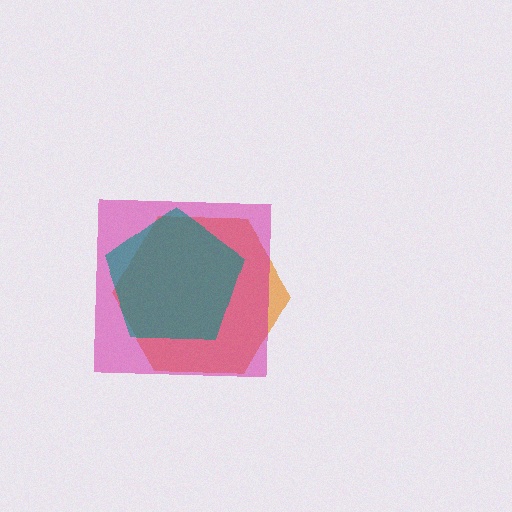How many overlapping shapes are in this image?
There are 3 overlapping shapes in the image.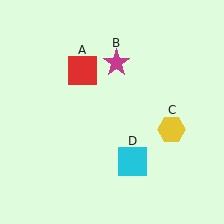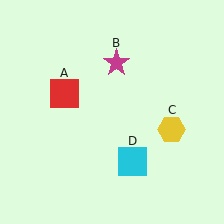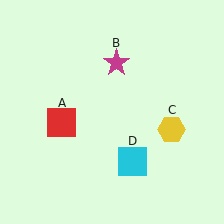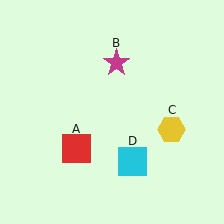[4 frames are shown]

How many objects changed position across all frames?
1 object changed position: red square (object A).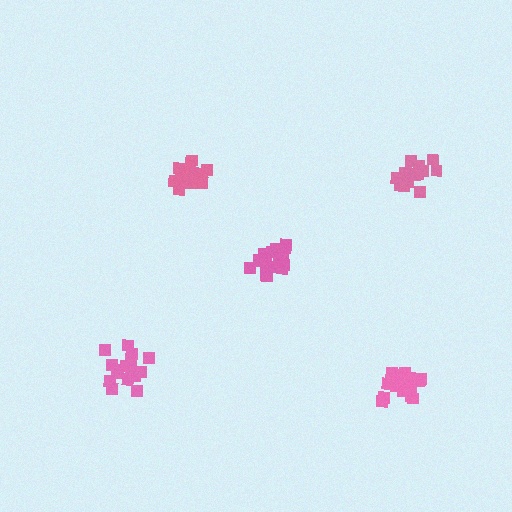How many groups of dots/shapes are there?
There are 5 groups.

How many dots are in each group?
Group 1: 17 dots, Group 2: 17 dots, Group 3: 14 dots, Group 4: 18 dots, Group 5: 17 dots (83 total).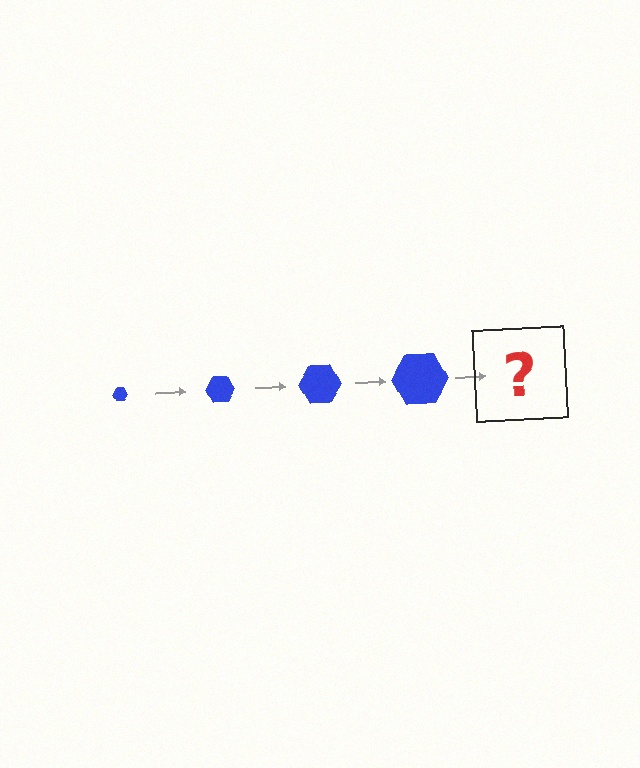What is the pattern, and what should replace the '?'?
The pattern is that the hexagon gets progressively larger each step. The '?' should be a blue hexagon, larger than the previous one.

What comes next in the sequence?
The next element should be a blue hexagon, larger than the previous one.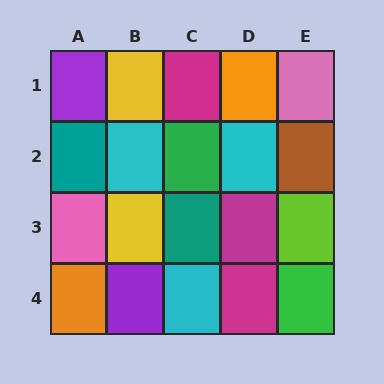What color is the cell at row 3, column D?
Magenta.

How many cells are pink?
2 cells are pink.